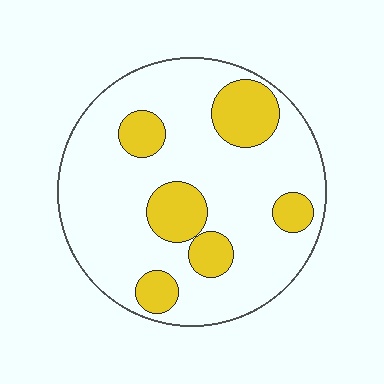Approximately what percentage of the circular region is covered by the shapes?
Approximately 25%.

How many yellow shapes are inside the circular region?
6.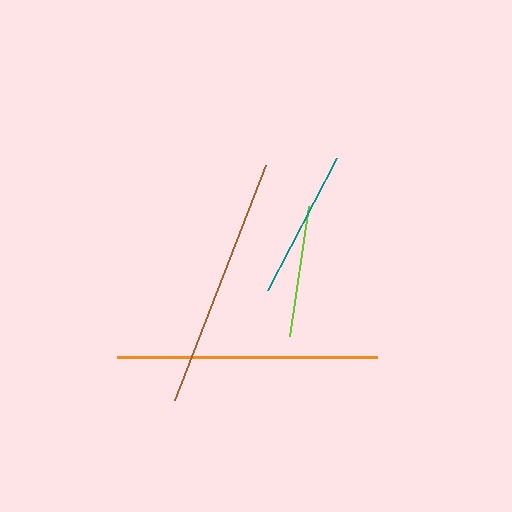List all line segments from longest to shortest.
From longest to shortest: orange, brown, teal, lime.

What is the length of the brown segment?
The brown segment is approximately 252 pixels long.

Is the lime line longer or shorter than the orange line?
The orange line is longer than the lime line.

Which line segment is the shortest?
The lime line is the shortest at approximately 131 pixels.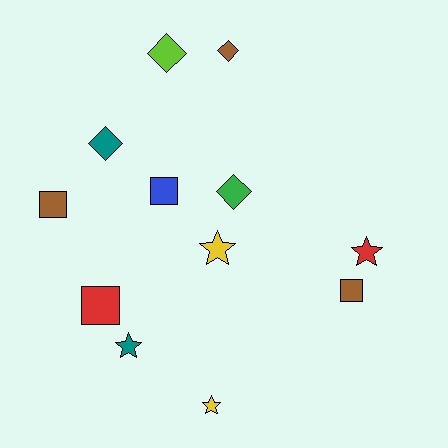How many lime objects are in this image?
There is 1 lime object.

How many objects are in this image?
There are 12 objects.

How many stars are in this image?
There are 4 stars.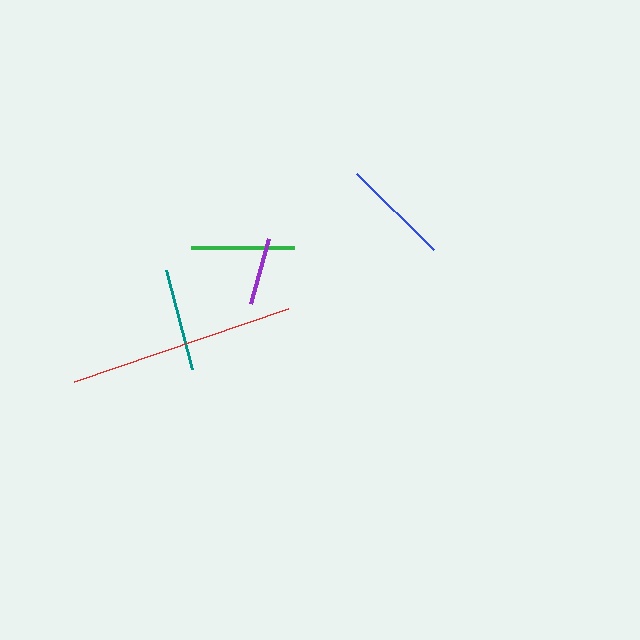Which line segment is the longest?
The red line is the longest at approximately 226 pixels.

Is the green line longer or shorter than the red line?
The red line is longer than the green line.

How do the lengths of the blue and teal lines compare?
The blue and teal lines are approximately the same length.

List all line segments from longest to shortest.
From longest to shortest: red, blue, teal, green, purple.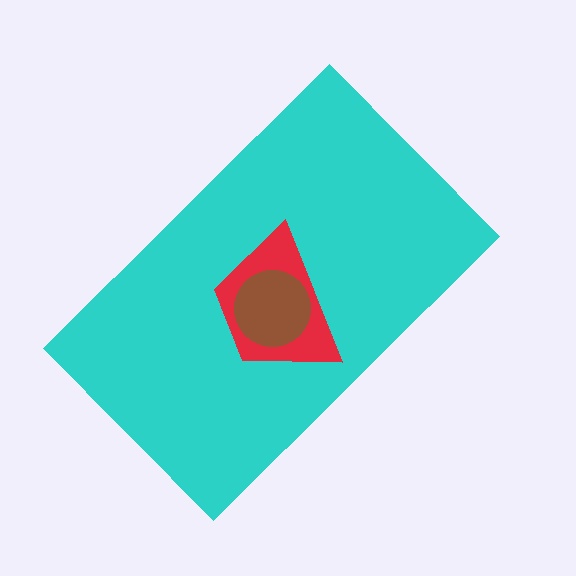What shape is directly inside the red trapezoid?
The brown circle.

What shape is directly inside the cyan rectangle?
The red trapezoid.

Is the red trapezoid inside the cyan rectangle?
Yes.